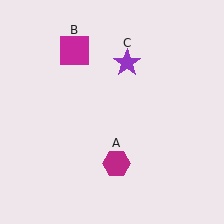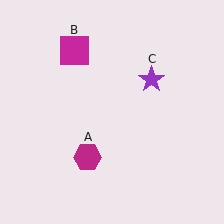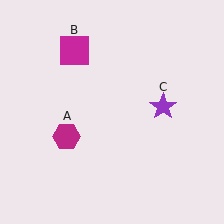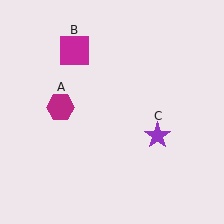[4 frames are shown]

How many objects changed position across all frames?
2 objects changed position: magenta hexagon (object A), purple star (object C).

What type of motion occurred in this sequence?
The magenta hexagon (object A), purple star (object C) rotated clockwise around the center of the scene.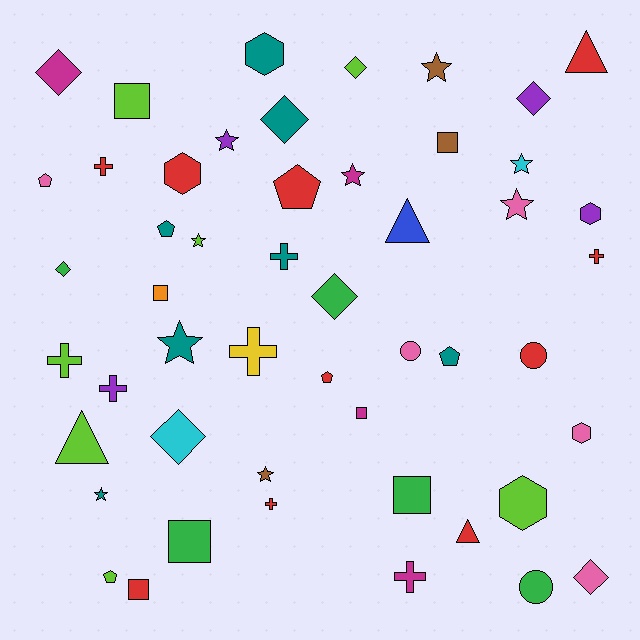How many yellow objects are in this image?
There is 1 yellow object.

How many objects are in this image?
There are 50 objects.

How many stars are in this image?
There are 9 stars.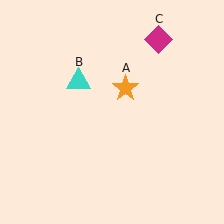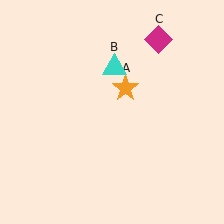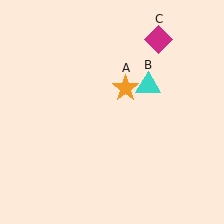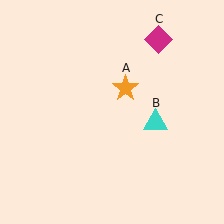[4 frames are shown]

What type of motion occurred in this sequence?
The cyan triangle (object B) rotated clockwise around the center of the scene.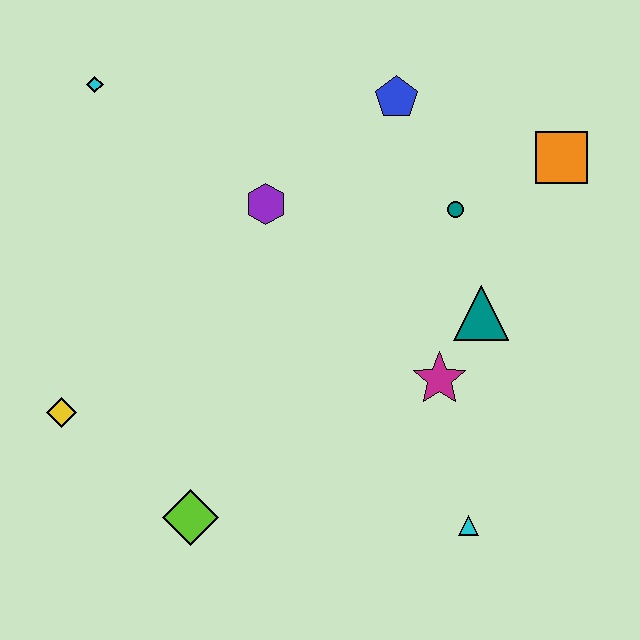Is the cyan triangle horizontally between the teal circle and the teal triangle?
Yes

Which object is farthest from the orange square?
The yellow diamond is farthest from the orange square.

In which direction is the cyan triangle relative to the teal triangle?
The cyan triangle is below the teal triangle.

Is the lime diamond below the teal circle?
Yes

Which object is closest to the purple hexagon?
The blue pentagon is closest to the purple hexagon.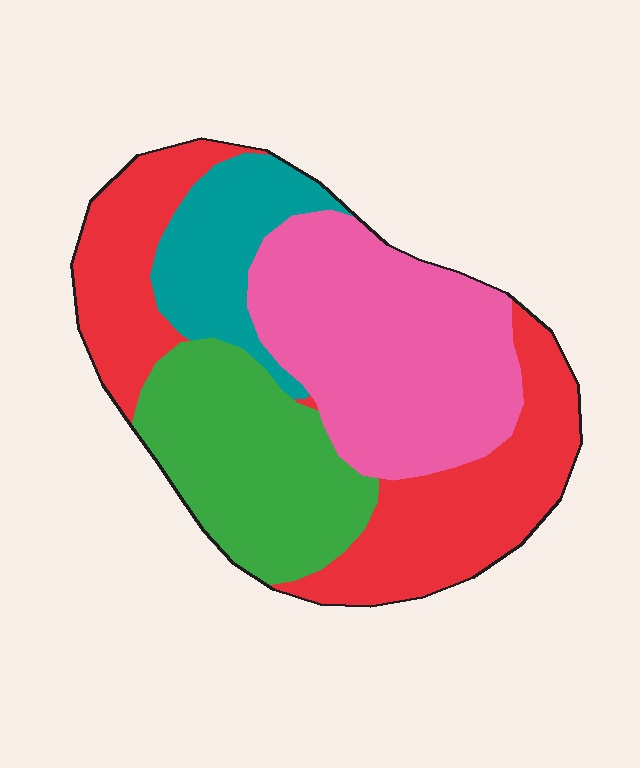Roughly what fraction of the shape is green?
Green covers 23% of the shape.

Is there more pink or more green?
Pink.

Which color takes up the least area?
Teal, at roughly 15%.